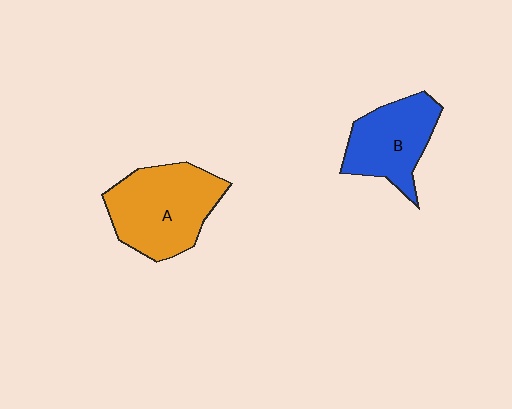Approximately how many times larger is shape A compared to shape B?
Approximately 1.3 times.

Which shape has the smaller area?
Shape B (blue).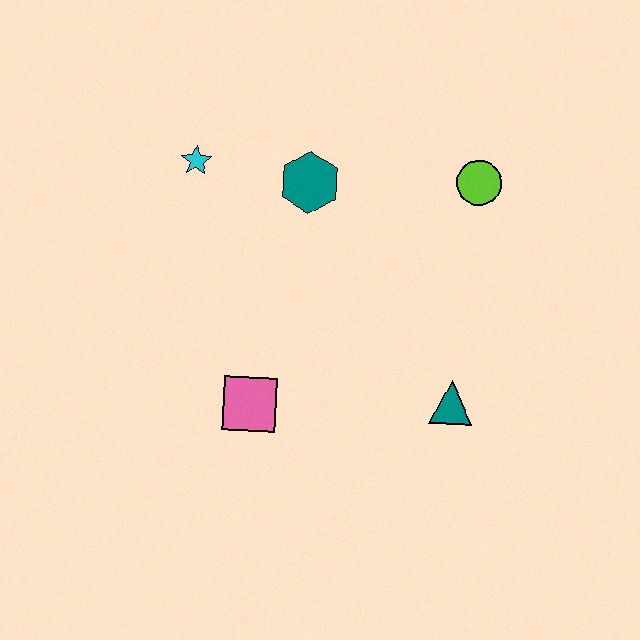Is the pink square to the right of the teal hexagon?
No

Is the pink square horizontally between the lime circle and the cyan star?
Yes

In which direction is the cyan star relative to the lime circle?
The cyan star is to the left of the lime circle.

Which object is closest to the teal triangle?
The pink square is closest to the teal triangle.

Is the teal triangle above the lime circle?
No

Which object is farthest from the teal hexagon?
The teal triangle is farthest from the teal hexagon.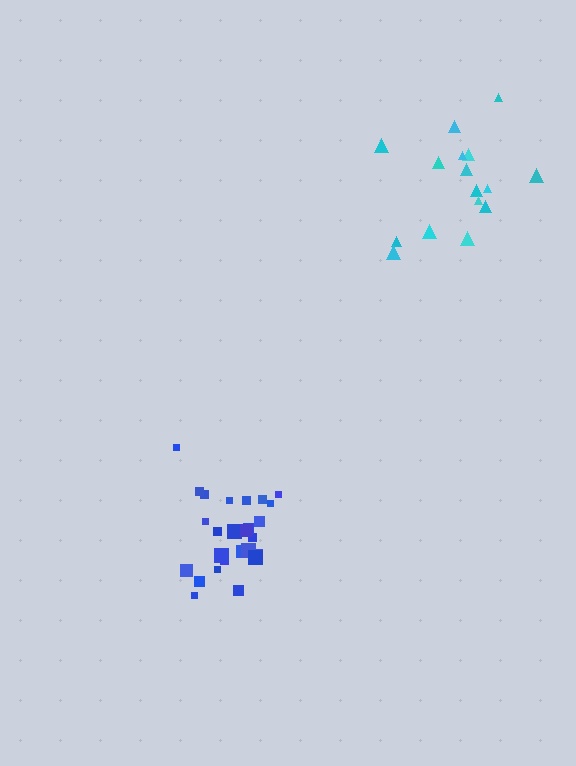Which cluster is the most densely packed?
Blue.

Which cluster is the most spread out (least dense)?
Cyan.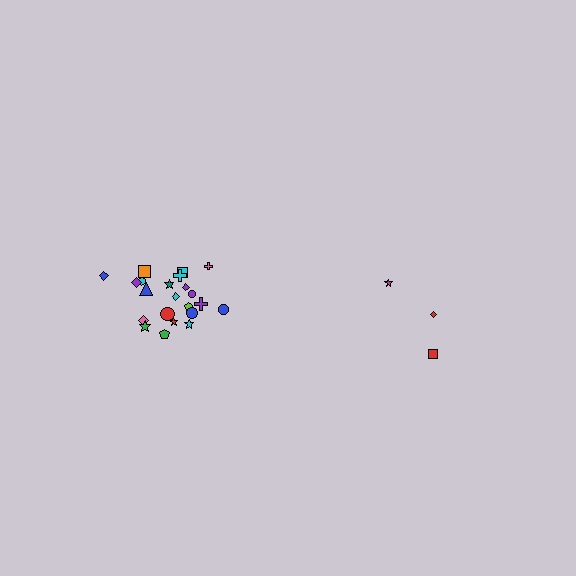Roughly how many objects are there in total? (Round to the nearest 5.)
Roughly 25 objects in total.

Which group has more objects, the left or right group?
The left group.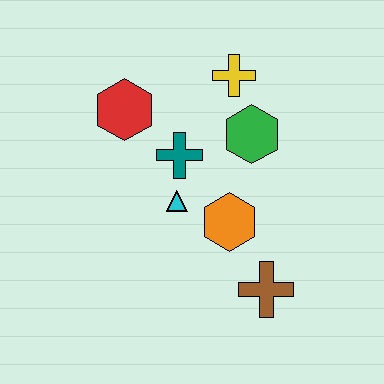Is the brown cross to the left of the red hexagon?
No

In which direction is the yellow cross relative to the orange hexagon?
The yellow cross is above the orange hexagon.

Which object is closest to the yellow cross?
The green hexagon is closest to the yellow cross.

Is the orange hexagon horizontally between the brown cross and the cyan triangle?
Yes